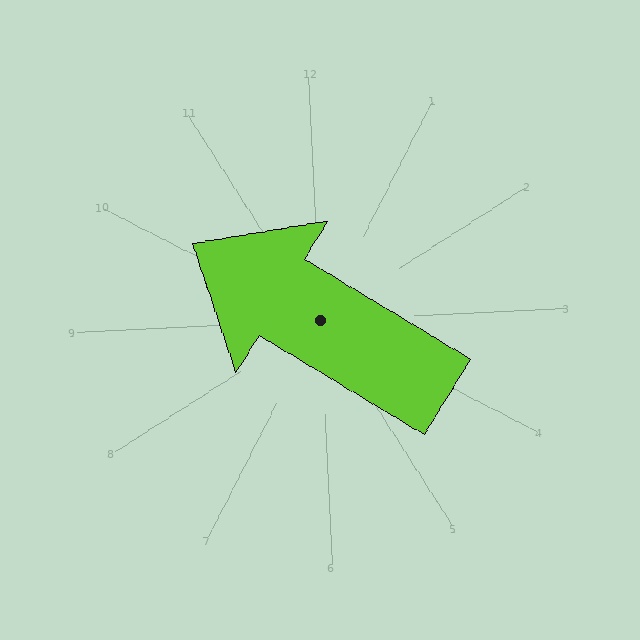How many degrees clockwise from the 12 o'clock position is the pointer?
Approximately 304 degrees.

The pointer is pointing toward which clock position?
Roughly 10 o'clock.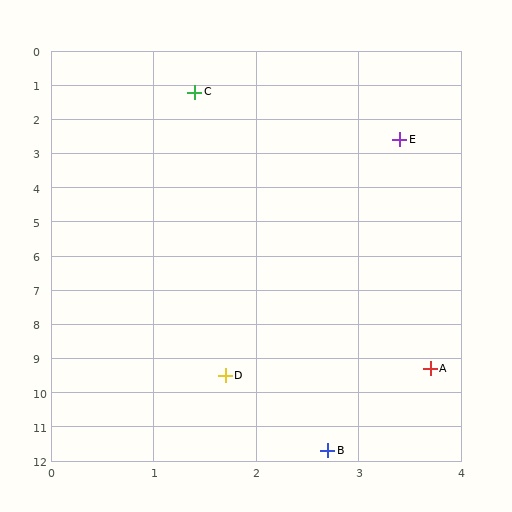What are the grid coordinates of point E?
Point E is at approximately (3.4, 2.6).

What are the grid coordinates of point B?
Point B is at approximately (2.7, 11.7).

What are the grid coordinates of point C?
Point C is at approximately (1.4, 1.2).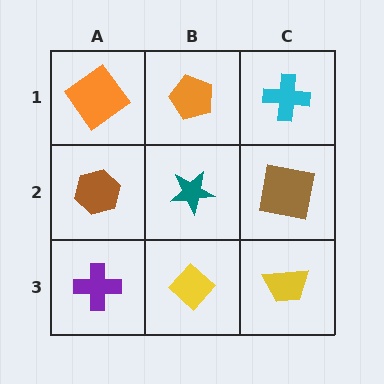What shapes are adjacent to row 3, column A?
A brown hexagon (row 2, column A), a yellow diamond (row 3, column B).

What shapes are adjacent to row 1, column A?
A brown hexagon (row 2, column A), an orange pentagon (row 1, column B).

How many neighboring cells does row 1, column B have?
3.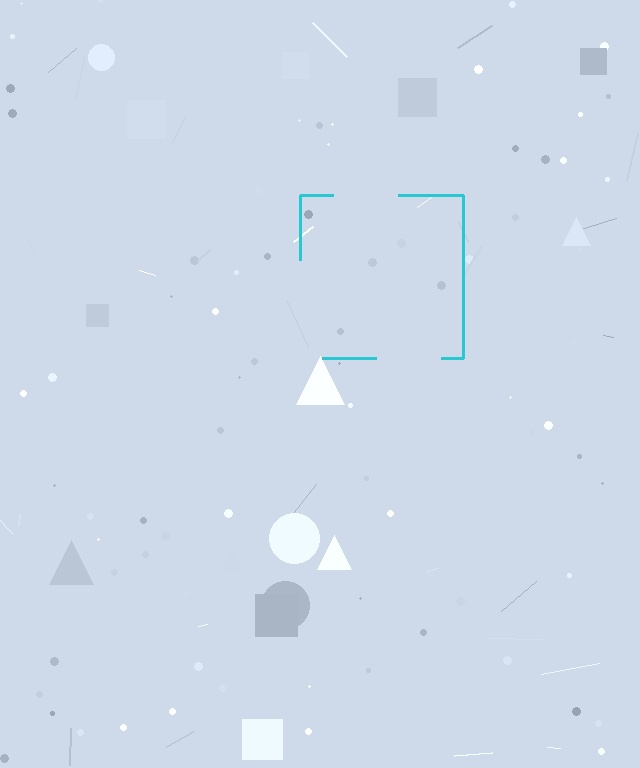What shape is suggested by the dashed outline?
The dashed outline suggests a square.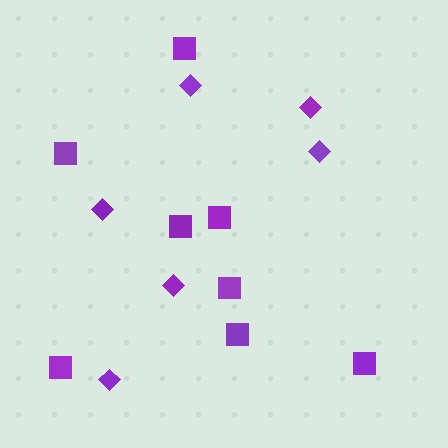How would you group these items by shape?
There are 2 groups: one group of squares (8) and one group of diamonds (6).